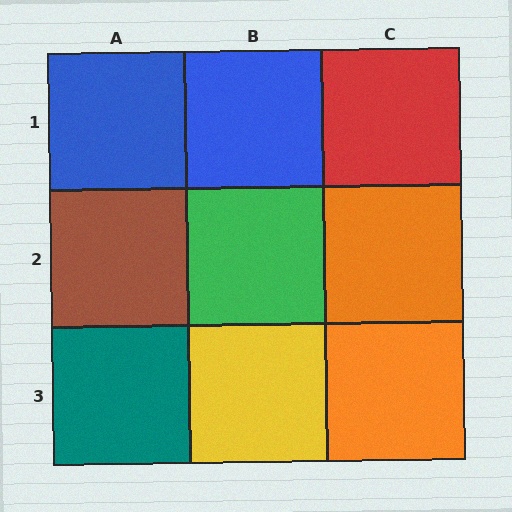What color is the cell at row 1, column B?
Blue.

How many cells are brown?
1 cell is brown.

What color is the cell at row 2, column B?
Green.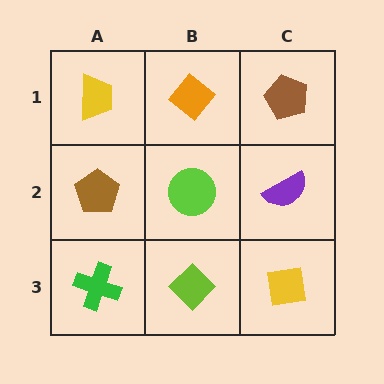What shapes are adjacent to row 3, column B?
A lime circle (row 2, column B), a green cross (row 3, column A), a yellow square (row 3, column C).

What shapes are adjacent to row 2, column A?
A yellow trapezoid (row 1, column A), a green cross (row 3, column A), a lime circle (row 2, column B).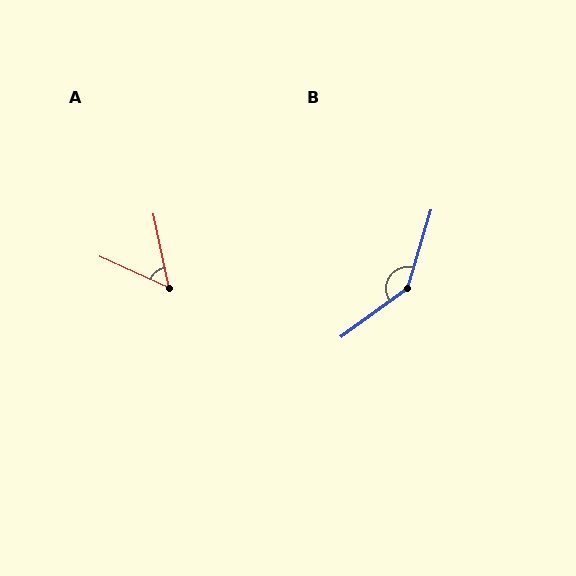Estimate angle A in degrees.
Approximately 54 degrees.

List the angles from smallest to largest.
A (54°), B (142°).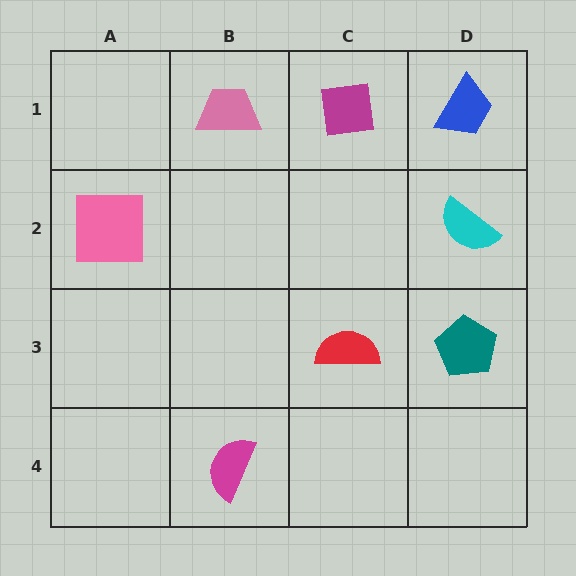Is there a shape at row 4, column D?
No, that cell is empty.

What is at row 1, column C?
A magenta square.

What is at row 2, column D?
A cyan semicircle.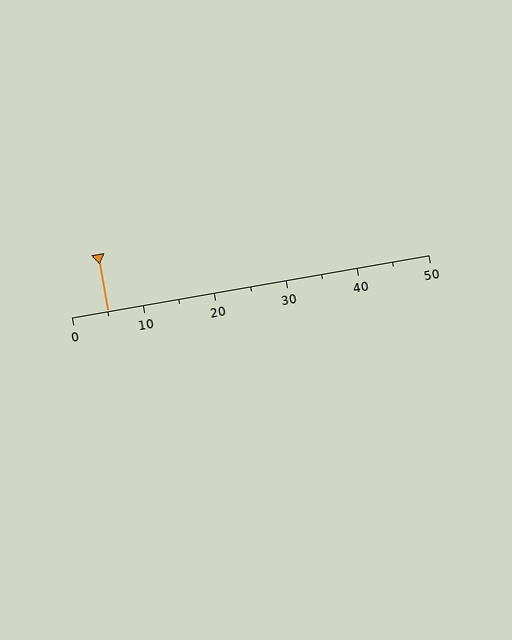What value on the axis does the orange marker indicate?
The marker indicates approximately 5.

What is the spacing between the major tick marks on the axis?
The major ticks are spaced 10 apart.